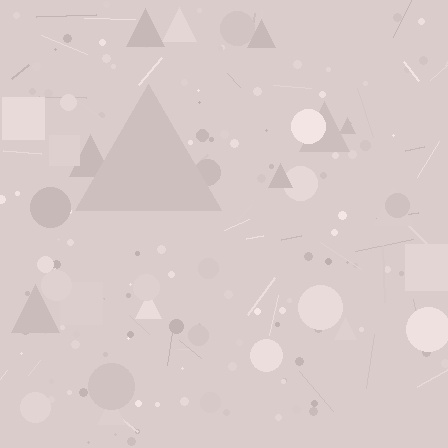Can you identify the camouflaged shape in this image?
The camouflaged shape is a triangle.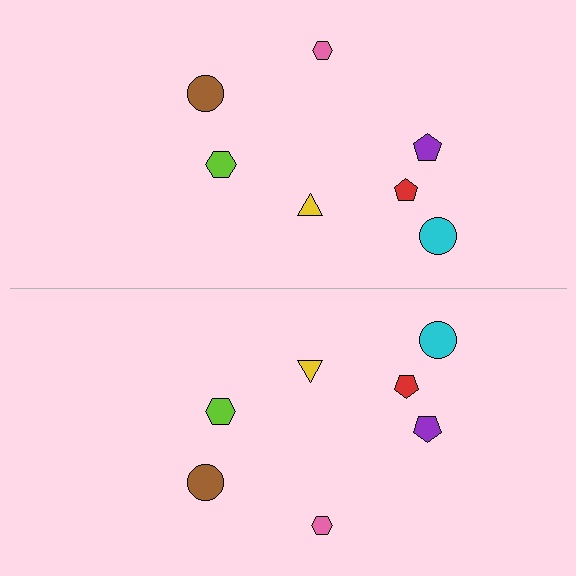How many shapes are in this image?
There are 14 shapes in this image.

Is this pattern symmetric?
Yes, this pattern has bilateral (reflection) symmetry.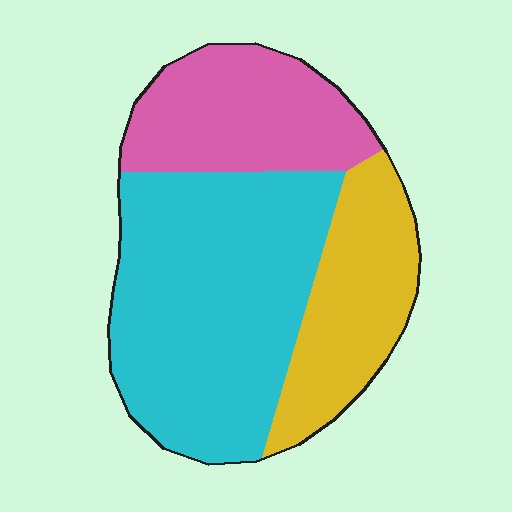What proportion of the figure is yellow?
Yellow covers roughly 25% of the figure.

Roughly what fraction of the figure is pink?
Pink covers roughly 25% of the figure.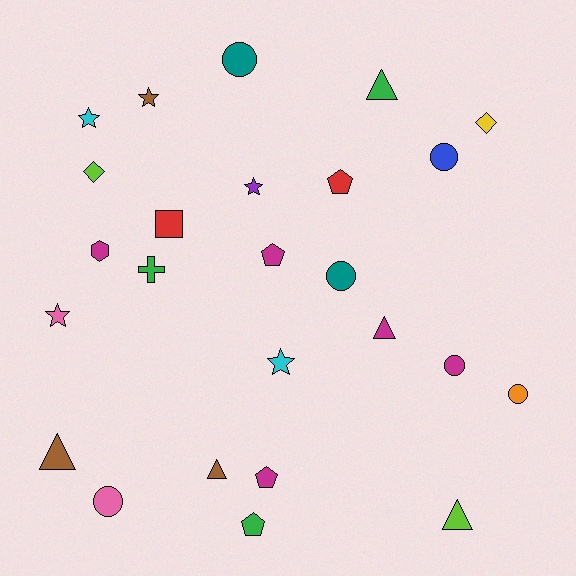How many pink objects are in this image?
There are 2 pink objects.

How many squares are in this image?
There is 1 square.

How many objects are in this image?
There are 25 objects.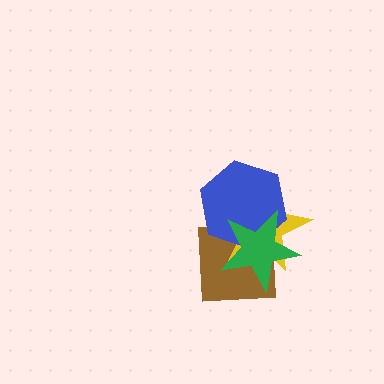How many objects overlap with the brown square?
3 objects overlap with the brown square.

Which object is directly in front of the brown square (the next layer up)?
The yellow star is directly in front of the brown square.